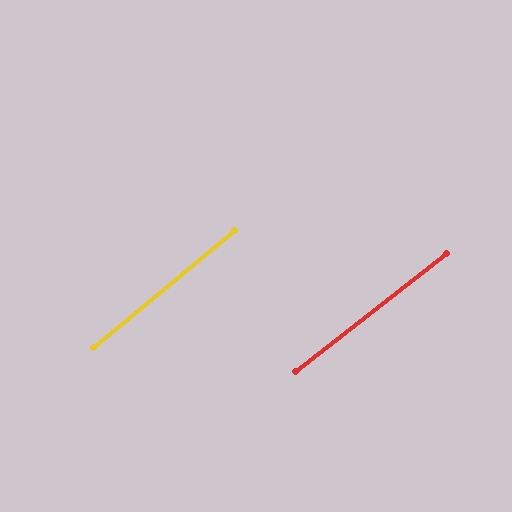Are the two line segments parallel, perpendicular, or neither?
Parallel — their directions differ by only 1.6°.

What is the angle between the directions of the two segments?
Approximately 2 degrees.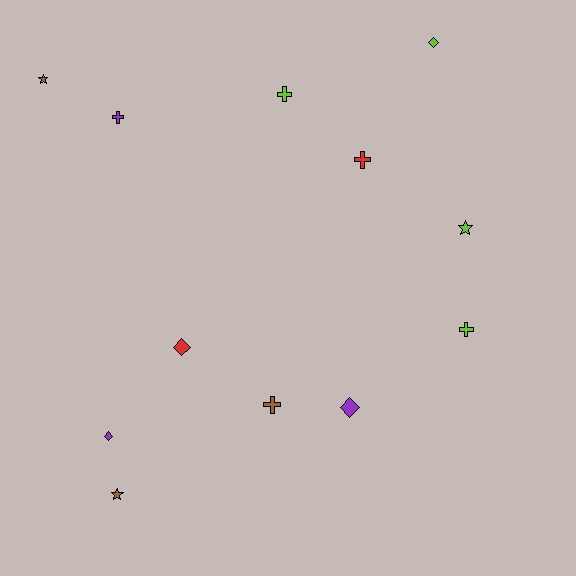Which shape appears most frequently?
Cross, with 5 objects.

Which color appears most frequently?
Lime, with 4 objects.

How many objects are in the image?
There are 12 objects.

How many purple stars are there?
There are no purple stars.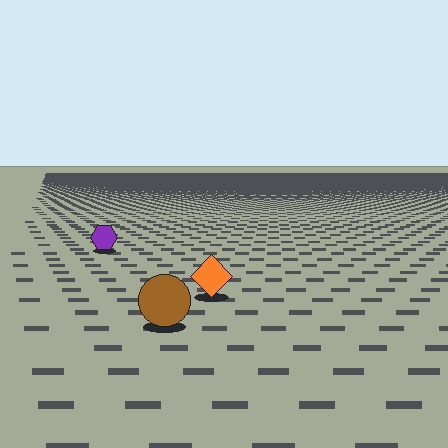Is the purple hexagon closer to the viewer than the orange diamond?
No. The orange diamond is closer — you can tell from the texture gradient: the ground texture is coarser near it.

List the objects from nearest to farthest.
From nearest to farthest: the brown circle, the orange diamond, the purple hexagon.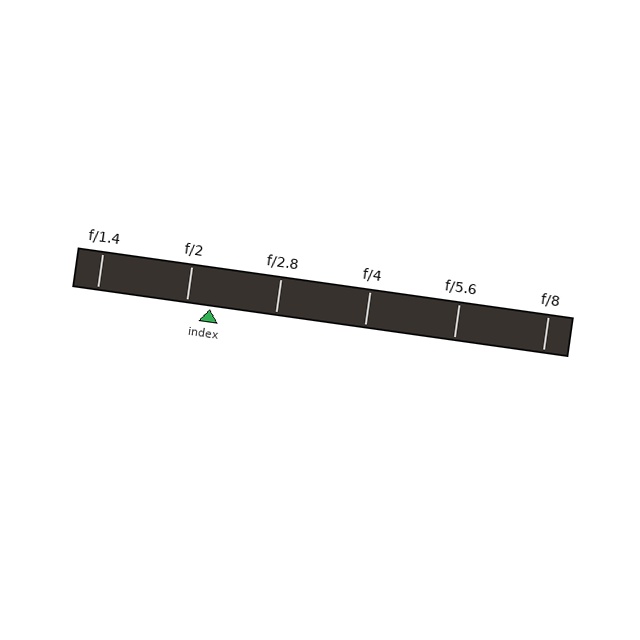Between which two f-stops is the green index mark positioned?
The index mark is between f/2 and f/2.8.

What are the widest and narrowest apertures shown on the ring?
The widest aperture shown is f/1.4 and the narrowest is f/8.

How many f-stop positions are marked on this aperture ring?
There are 6 f-stop positions marked.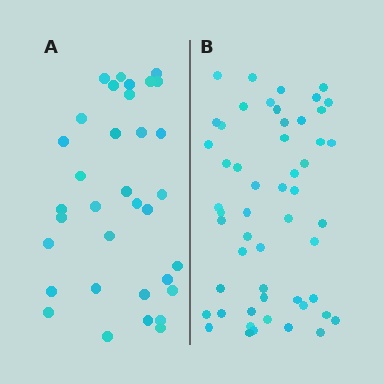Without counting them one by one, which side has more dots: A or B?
Region B (the right region) has more dots.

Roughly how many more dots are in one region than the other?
Region B has approximately 20 more dots than region A.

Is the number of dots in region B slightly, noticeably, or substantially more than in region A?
Region B has substantially more. The ratio is roughly 1.6 to 1.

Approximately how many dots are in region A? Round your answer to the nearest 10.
About 30 dots. (The exact count is 34, which rounds to 30.)